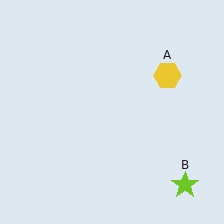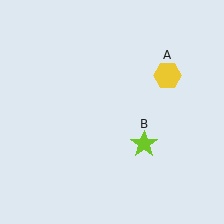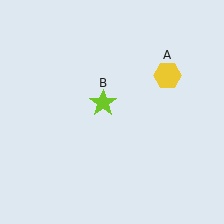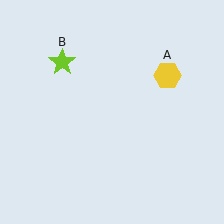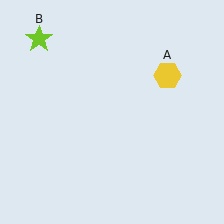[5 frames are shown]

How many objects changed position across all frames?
1 object changed position: lime star (object B).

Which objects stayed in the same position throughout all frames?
Yellow hexagon (object A) remained stationary.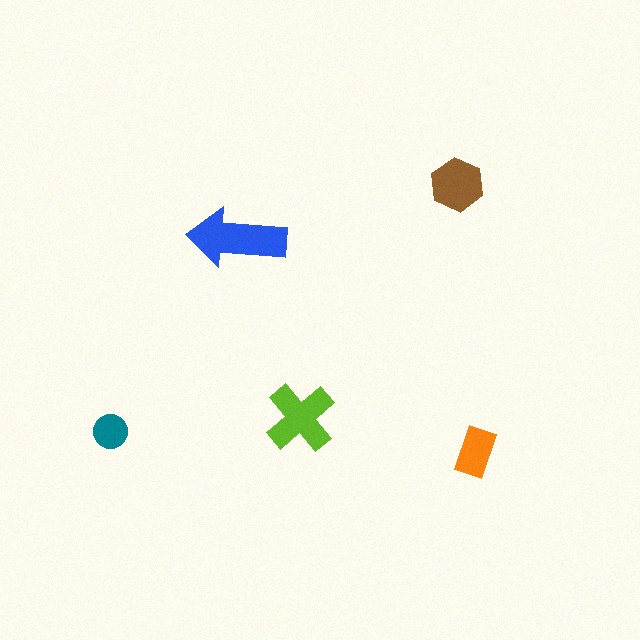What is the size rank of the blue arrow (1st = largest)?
1st.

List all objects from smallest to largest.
The teal circle, the orange rectangle, the brown hexagon, the lime cross, the blue arrow.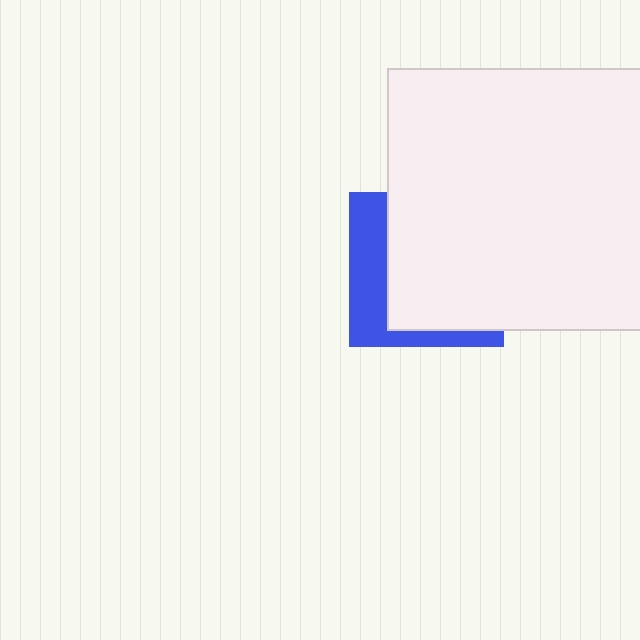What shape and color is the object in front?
The object in front is a white square.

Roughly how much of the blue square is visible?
A small part of it is visible (roughly 32%).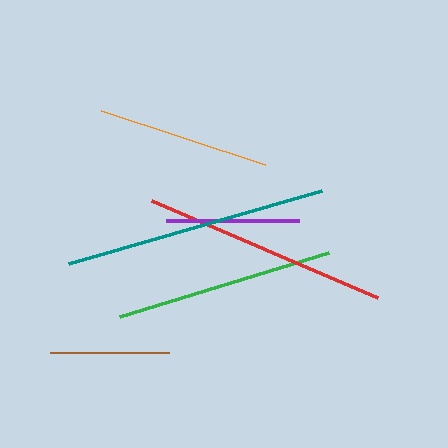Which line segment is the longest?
The teal line is the longest at approximately 263 pixels.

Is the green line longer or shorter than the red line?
The red line is longer than the green line.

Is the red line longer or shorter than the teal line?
The teal line is longer than the red line.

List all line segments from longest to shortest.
From longest to shortest: teal, red, green, orange, purple, brown.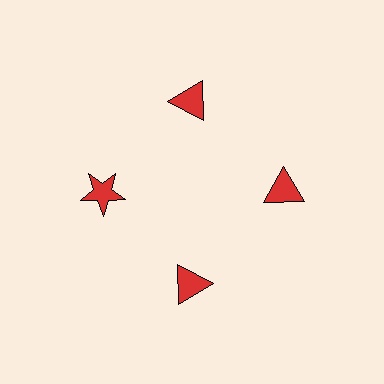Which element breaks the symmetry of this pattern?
The red star at roughly the 9 o'clock position breaks the symmetry. All other shapes are red triangles.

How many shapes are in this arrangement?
There are 4 shapes arranged in a ring pattern.